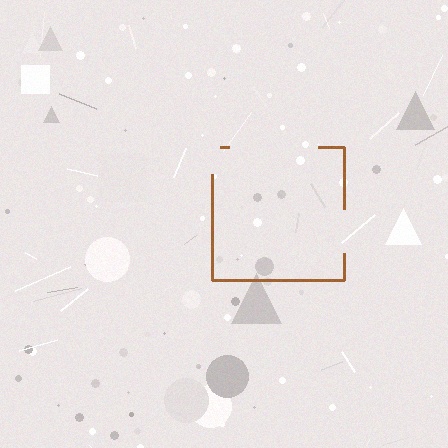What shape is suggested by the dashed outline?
The dashed outline suggests a square.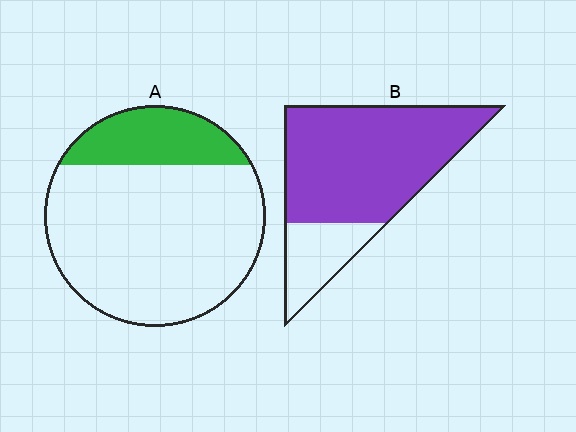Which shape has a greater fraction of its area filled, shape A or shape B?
Shape B.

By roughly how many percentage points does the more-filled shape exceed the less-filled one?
By roughly 55 percentage points (B over A).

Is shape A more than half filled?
No.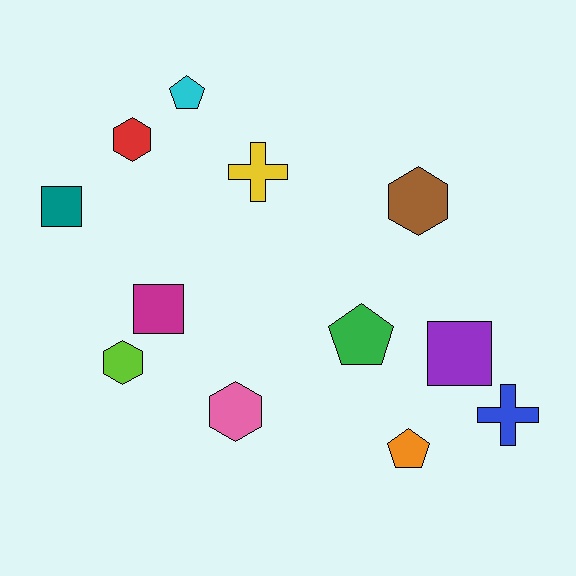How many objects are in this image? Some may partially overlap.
There are 12 objects.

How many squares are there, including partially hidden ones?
There are 3 squares.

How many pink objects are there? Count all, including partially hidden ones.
There is 1 pink object.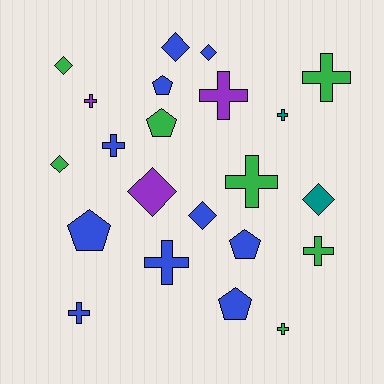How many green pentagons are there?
There is 1 green pentagon.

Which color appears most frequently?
Blue, with 10 objects.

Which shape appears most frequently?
Cross, with 10 objects.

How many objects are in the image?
There are 22 objects.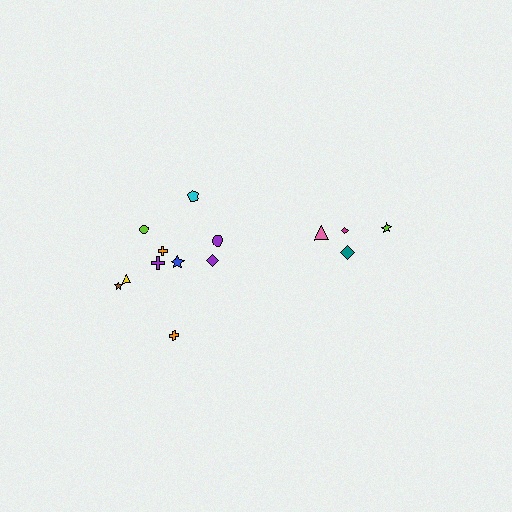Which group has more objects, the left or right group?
The left group.